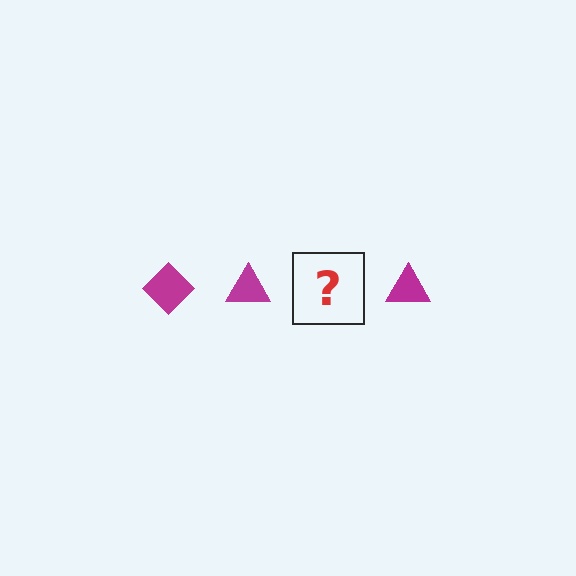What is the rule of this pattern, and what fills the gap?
The rule is that the pattern cycles through diamond, triangle shapes in magenta. The gap should be filled with a magenta diamond.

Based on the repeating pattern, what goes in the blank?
The blank should be a magenta diamond.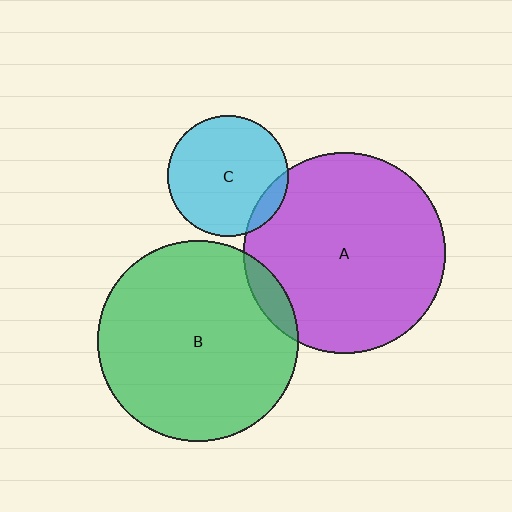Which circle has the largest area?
Circle A (purple).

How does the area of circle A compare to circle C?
Approximately 2.8 times.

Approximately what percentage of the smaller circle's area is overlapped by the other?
Approximately 5%.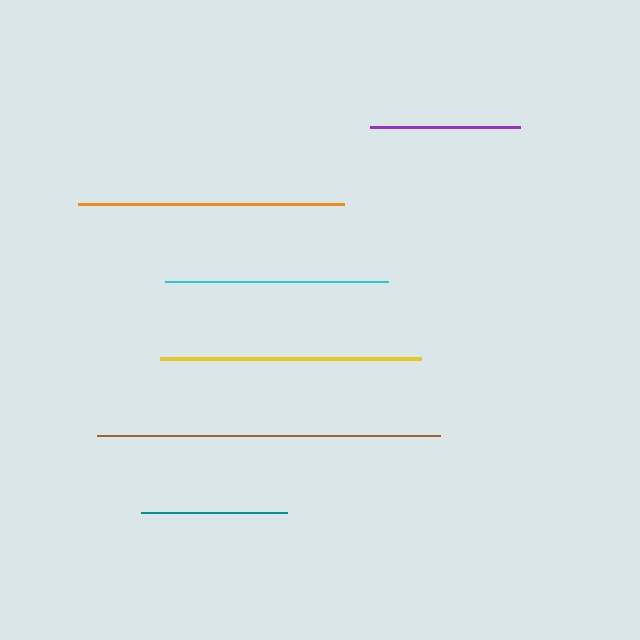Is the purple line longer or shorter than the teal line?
The purple line is longer than the teal line.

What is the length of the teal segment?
The teal segment is approximately 145 pixels long.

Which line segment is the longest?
The brown line is the longest at approximately 343 pixels.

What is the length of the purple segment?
The purple segment is approximately 150 pixels long.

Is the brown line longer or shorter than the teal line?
The brown line is longer than the teal line.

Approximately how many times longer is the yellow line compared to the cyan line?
The yellow line is approximately 1.2 times the length of the cyan line.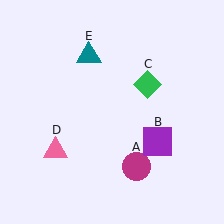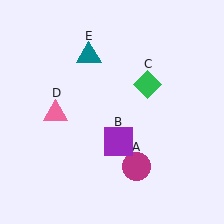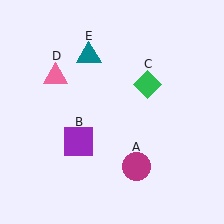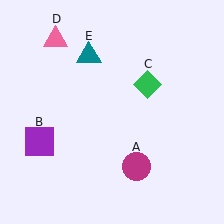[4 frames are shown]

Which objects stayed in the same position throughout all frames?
Magenta circle (object A) and green diamond (object C) and teal triangle (object E) remained stationary.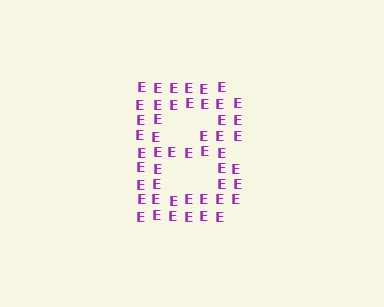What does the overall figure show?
The overall figure shows the letter B.